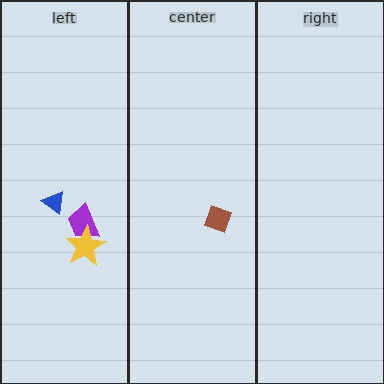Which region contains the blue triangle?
The left region.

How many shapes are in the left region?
3.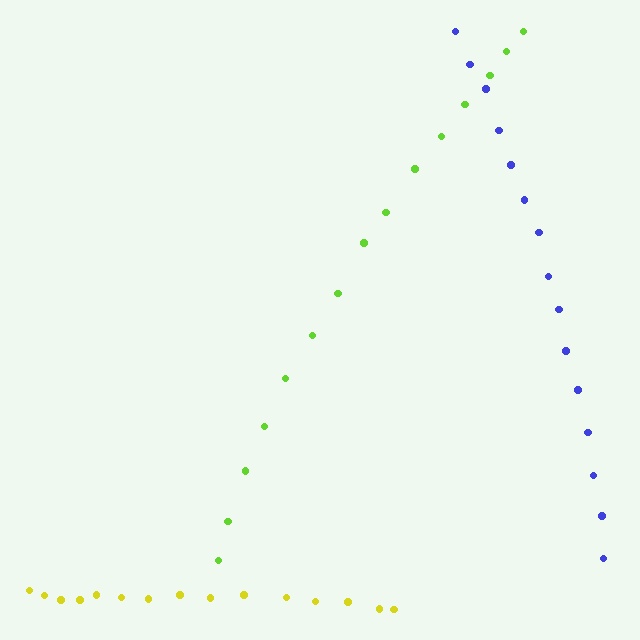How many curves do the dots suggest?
There are 3 distinct paths.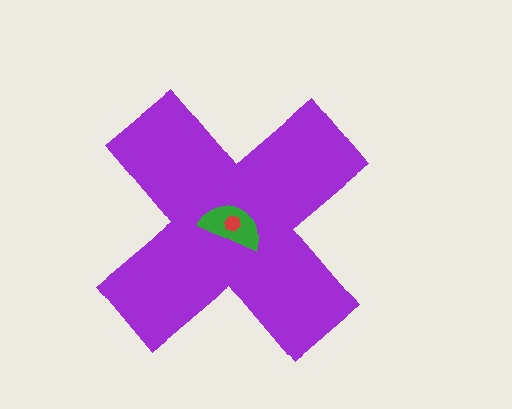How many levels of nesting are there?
3.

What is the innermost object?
The red hexagon.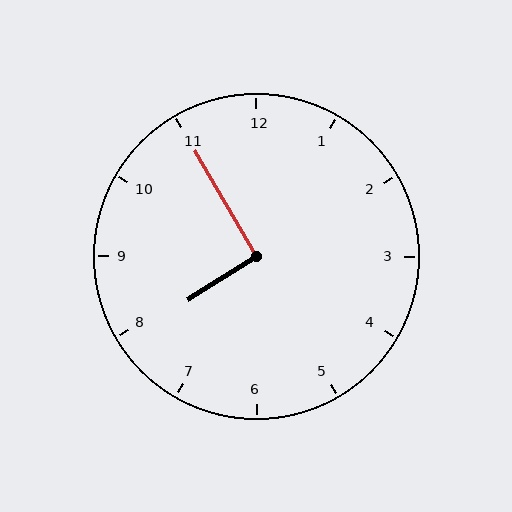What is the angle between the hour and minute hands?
Approximately 92 degrees.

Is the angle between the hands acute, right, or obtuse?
It is right.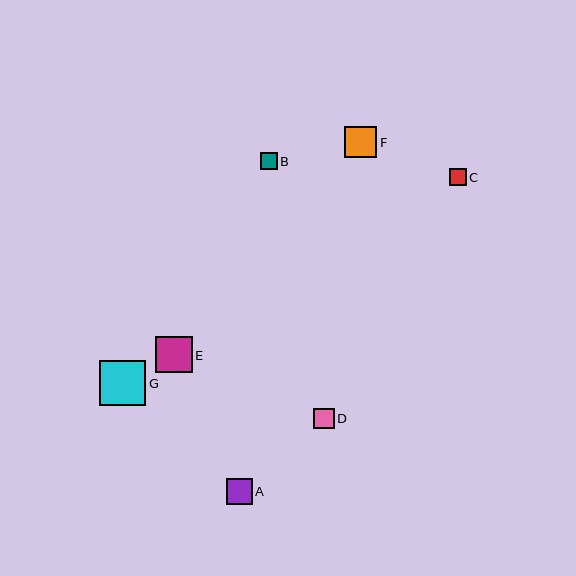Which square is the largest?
Square G is the largest with a size of approximately 46 pixels.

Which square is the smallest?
Square C is the smallest with a size of approximately 17 pixels.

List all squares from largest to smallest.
From largest to smallest: G, E, F, A, D, B, C.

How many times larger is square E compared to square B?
Square E is approximately 2.1 times the size of square B.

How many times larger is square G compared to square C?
Square G is approximately 2.7 times the size of square C.